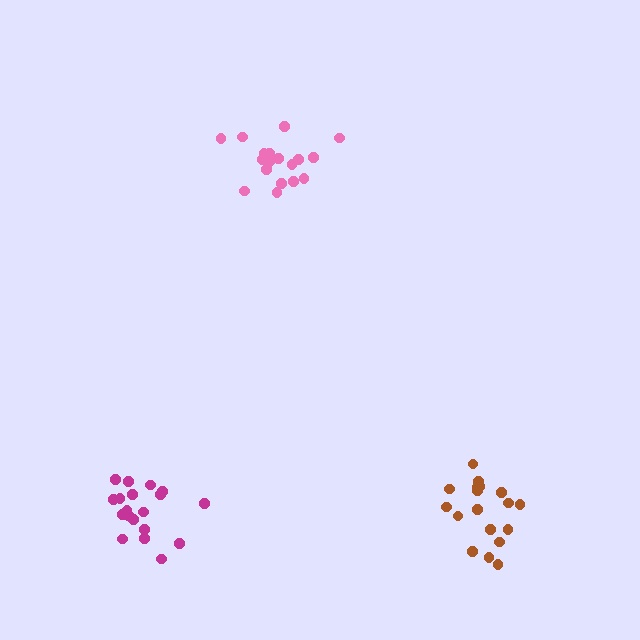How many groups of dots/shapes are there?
There are 3 groups.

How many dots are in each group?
Group 1: 19 dots, Group 2: 18 dots, Group 3: 18 dots (55 total).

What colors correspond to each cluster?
The clusters are colored: magenta, pink, brown.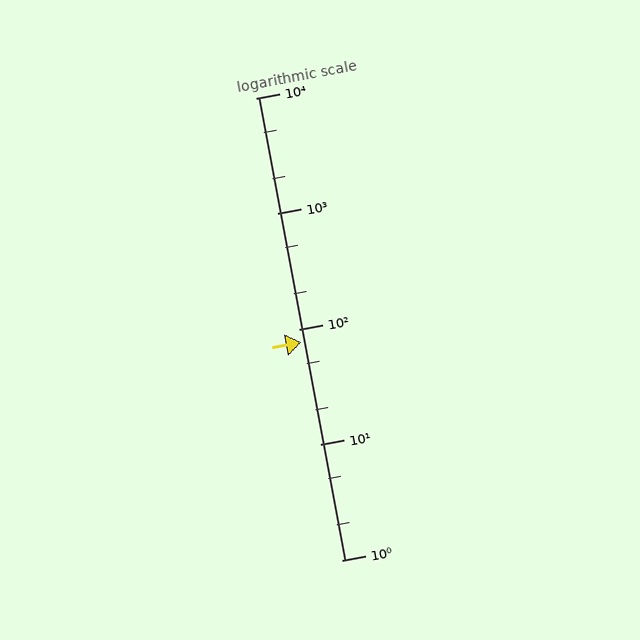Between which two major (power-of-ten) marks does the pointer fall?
The pointer is between 10 and 100.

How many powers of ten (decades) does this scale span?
The scale spans 4 decades, from 1 to 10000.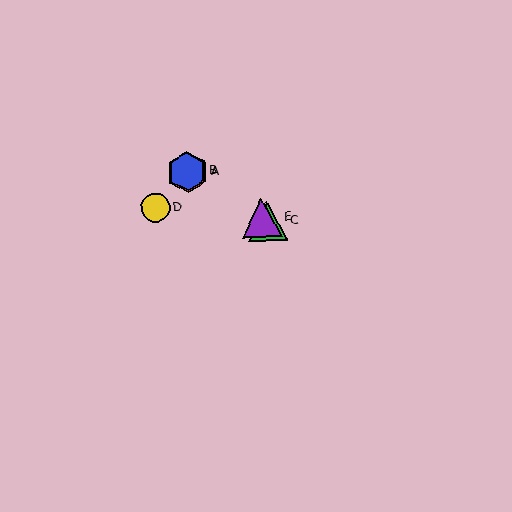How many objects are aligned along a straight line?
4 objects (A, B, C, E) are aligned along a straight line.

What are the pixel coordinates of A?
Object A is at (188, 172).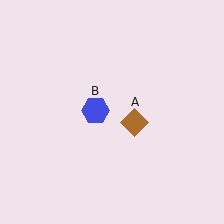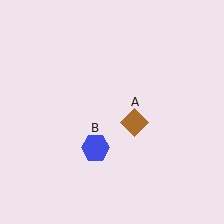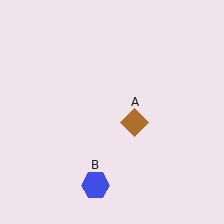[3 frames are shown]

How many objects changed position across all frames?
1 object changed position: blue hexagon (object B).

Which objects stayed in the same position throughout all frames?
Brown diamond (object A) remained stationary.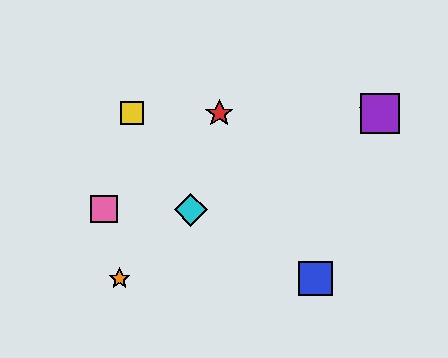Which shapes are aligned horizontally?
The red star, the green star, the yellow square, the purple square are aligned horizontally.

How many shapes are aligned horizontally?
4 shapes (the red star, the green star, the yellow square, the purple square) are aligned horizontally.